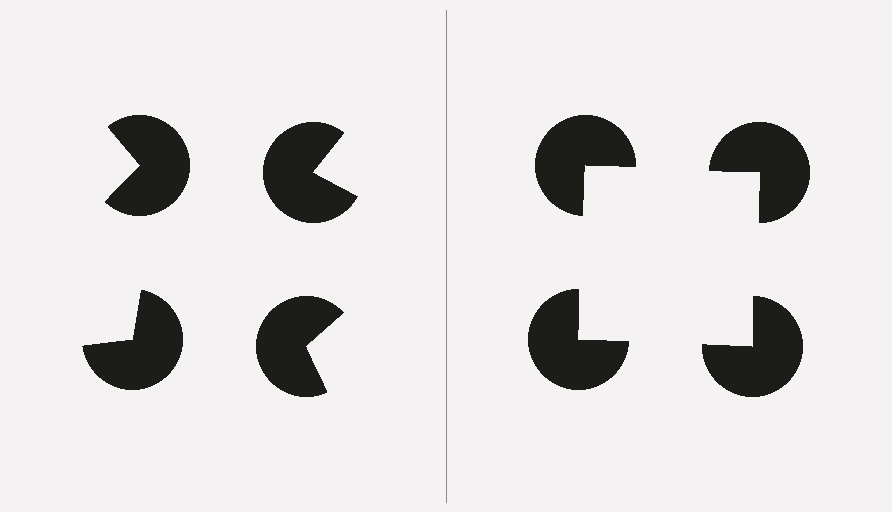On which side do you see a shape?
An illusory square appears on the right side. On the left side the wedge cuts are rotated, so no coherent shape forms.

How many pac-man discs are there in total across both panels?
8 — 4 on each side.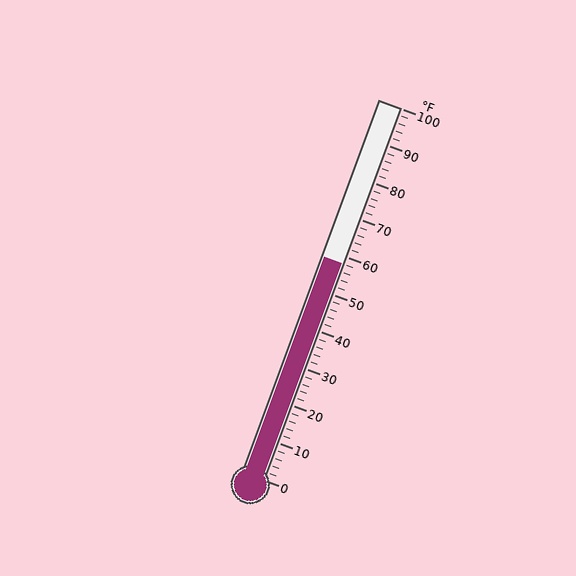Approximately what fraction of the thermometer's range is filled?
The thermometer is filled to approximately 60% of its range.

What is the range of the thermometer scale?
The thermometer scale ranges from 0°F to 100°F.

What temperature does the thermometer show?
The thermometer shows approximately 58°F.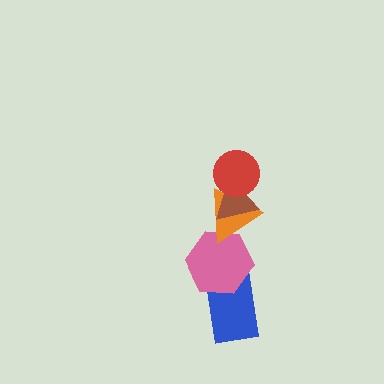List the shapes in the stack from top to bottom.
From top to bottom: the red circle, the brown triangle, the orange triangle, the pink hexagon, the blue rectangle.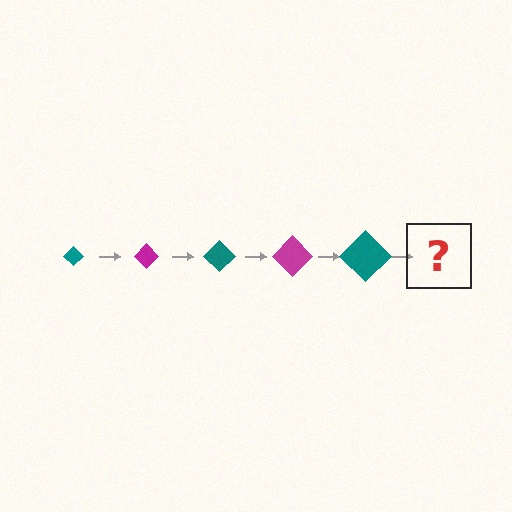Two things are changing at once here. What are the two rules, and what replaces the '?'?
The two rules are that the diamond grows larger each step and the color cycles through teal and magenta. The '?' should be a magenta diamond, larger than the previous one.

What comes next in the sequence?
The next element should be a magenta diamond, larger than the previous one.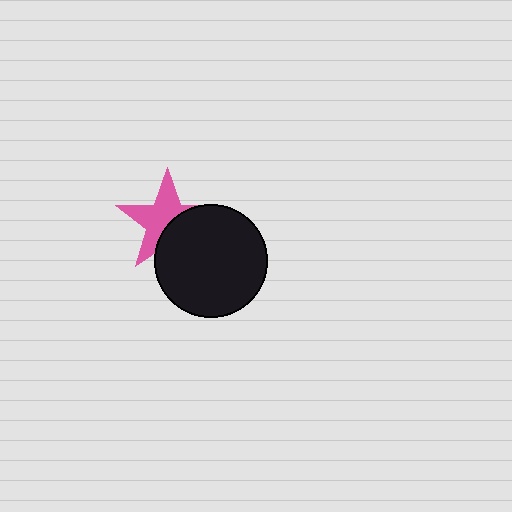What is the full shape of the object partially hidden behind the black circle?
The partially hidden object is a pink star.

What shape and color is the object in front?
The object in front is a black circle.